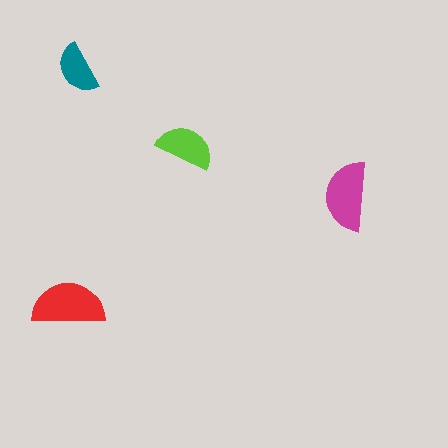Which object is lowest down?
The red semicircle is bottommost.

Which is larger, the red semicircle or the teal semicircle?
The red one.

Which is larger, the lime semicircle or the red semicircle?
The red one.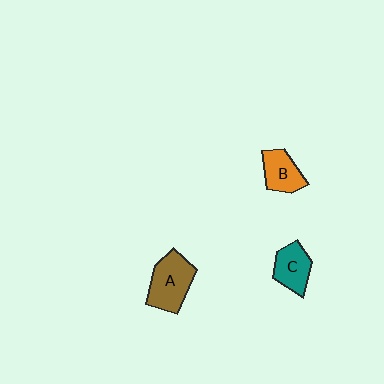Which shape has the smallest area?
Shape B (orange).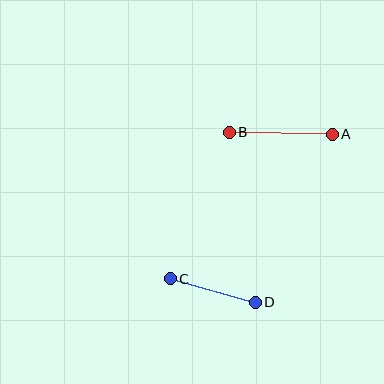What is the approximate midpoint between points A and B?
The midpoint is at approximately (281, 133) pixels.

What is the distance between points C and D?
The distance is approximately 88 pixels.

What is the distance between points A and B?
The distance is approximately 103 pixels.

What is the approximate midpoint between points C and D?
The midpoint is at approximately (213, 290) pixels.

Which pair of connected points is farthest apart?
Points A and B are farthest apart.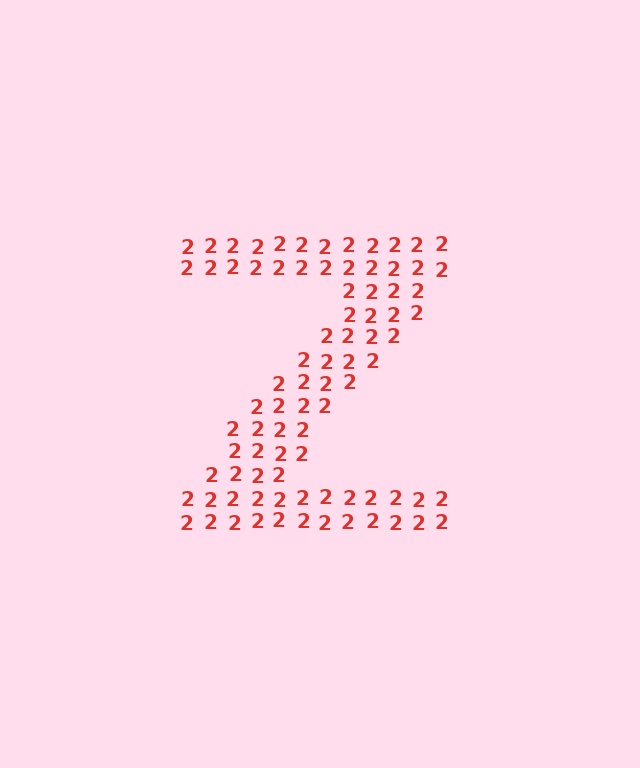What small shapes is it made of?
It is made of small digit 2's.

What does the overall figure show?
The overall figure shows the letter Z.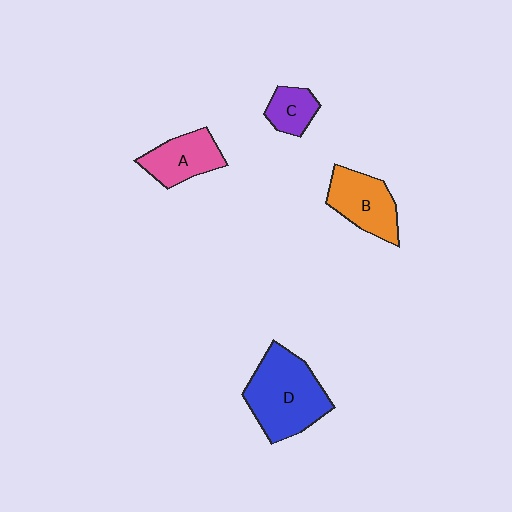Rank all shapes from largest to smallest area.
From largest to smallest: D (blue), B (orange), A (pink), C (purple).